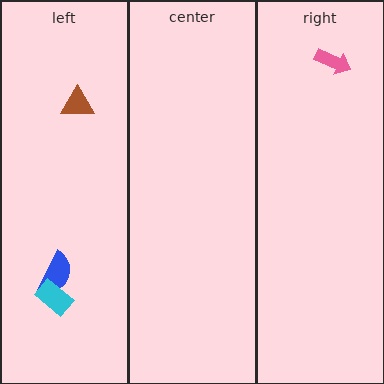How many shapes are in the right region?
1.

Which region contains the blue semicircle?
The left region.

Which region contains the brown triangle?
The left region.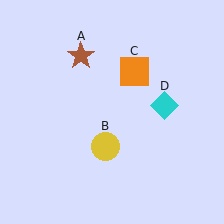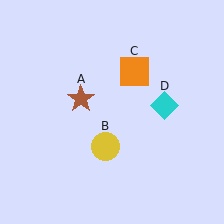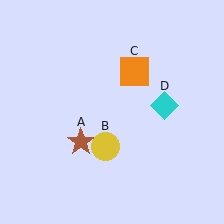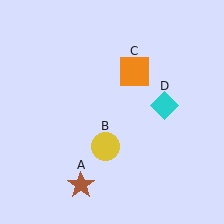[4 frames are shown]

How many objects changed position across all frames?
1 object changed position: brown star (object A).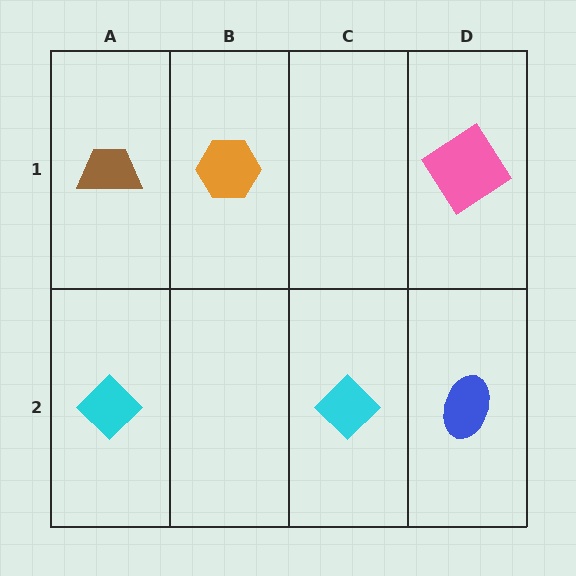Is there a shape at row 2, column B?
No, that cell is empty.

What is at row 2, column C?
A cyan diamond.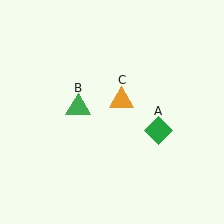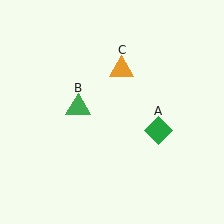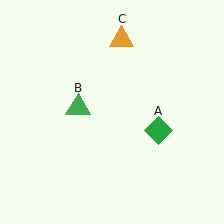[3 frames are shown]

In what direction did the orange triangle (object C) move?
The orange triangle (object C) moved up.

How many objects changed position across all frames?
1 object changed position: orange triangle (object C).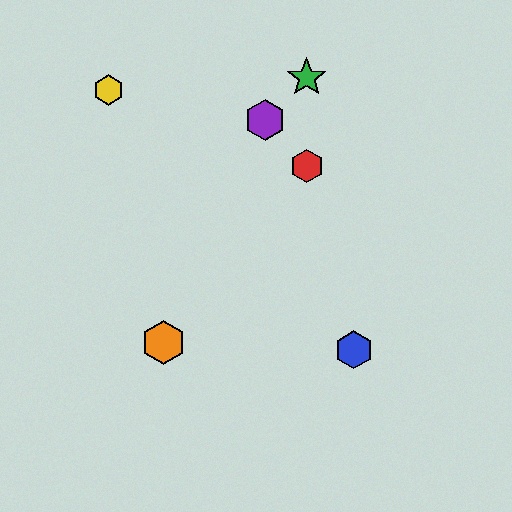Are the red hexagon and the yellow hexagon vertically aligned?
No, the red hexagon is at x≈307 and the yellow hexagon is at x≈108.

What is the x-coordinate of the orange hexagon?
The orange hexagon is at x≈163.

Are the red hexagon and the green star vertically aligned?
Yes, both are at x≈307.